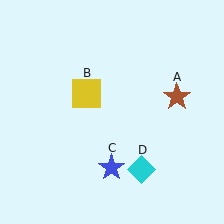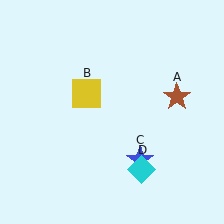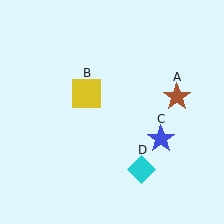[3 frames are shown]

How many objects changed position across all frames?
1 object changed position: blue star (object C).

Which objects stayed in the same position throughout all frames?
Brown star (object A) and yellow square (object B) and cyan diamond (object D) remained stationary.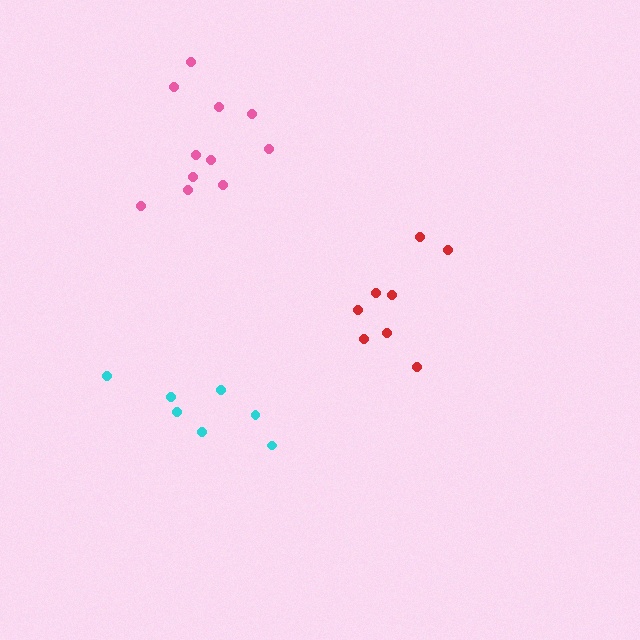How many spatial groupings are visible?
There are 3 spatial groupings.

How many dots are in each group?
Group 1: 8 dots, Group 2: 7 dots, Group 3: 11 dots (26 total).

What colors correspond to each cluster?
The clusters are colored: red, cyan, pink.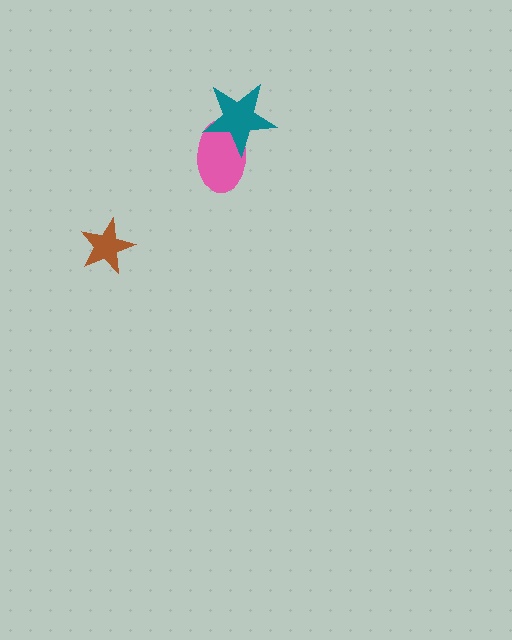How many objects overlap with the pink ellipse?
1 object overlaps with the pink ellipse.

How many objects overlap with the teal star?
1 object overlaps with the teal star.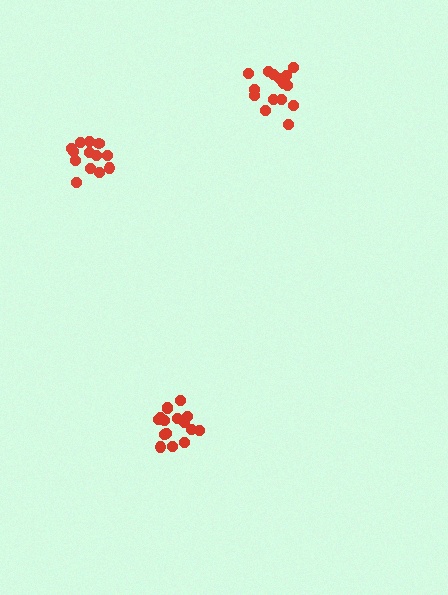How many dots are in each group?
Group 1: 16 dots, Group 2: 15 dots, Group 3: 13 dots (44 total).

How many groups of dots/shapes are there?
There are 3 groups.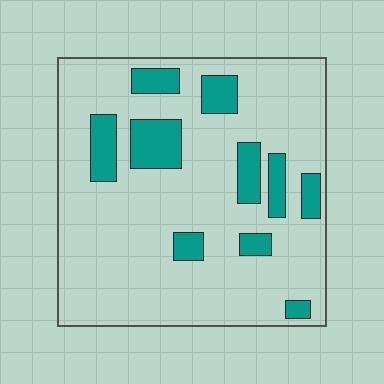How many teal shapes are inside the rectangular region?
10.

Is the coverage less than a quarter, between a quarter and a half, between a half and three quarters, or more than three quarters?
Less than a quarter.